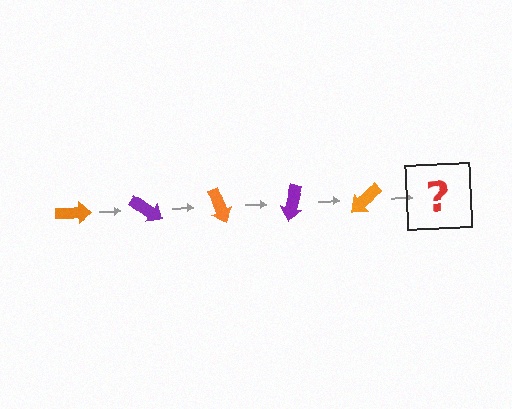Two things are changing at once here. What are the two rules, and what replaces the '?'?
The two rules are that it rotates 35 degrees each step and the color cycles through orange and purple. The '?' should be a purple arrow, rotated 175 degrees from the start.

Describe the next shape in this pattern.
It should be a purple arrow, rotated 175 degrees from the start.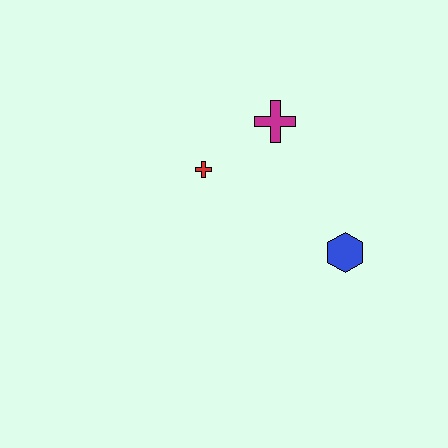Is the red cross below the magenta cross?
Yes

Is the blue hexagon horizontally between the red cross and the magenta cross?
No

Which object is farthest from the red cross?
The blue hexagon is farthest from the red cross.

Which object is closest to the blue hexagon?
The magenta cross is closest to the blue hexagon.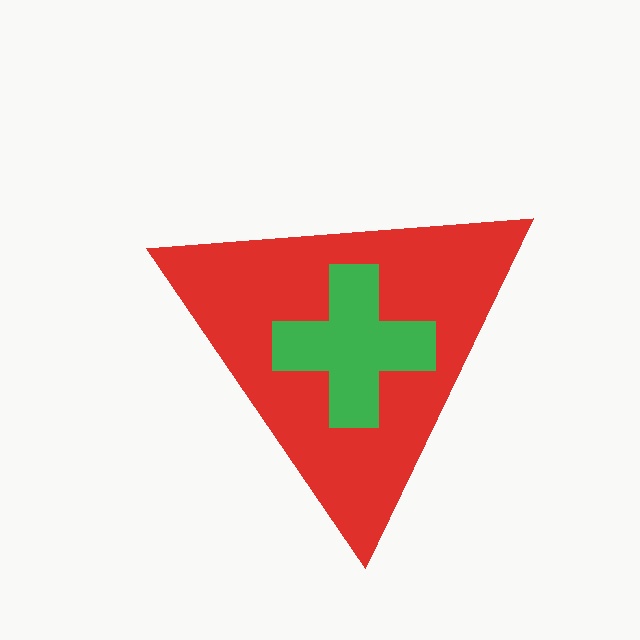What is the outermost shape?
The red triangle.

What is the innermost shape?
The green cross.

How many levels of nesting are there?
2.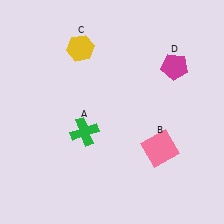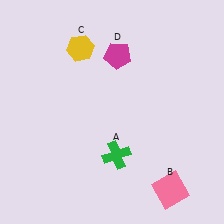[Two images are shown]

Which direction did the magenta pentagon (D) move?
The magenta pentagon (D) moved left.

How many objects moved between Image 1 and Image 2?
3 objects moved between the two images.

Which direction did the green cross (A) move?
The green cross (A) moved right.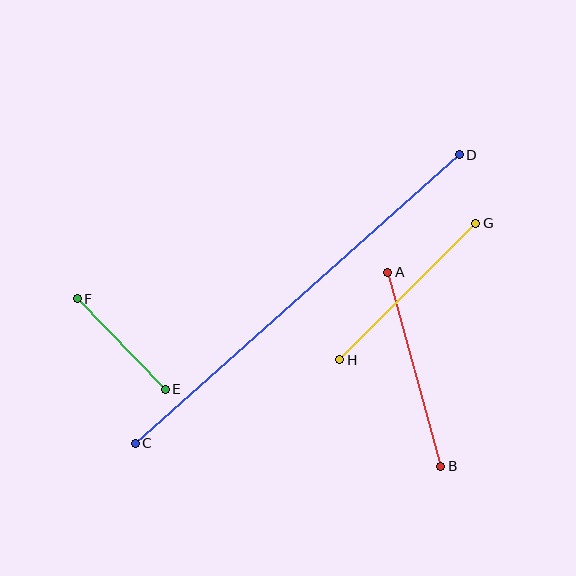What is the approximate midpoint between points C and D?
The midpoint is at approximately (297, 299) pixels.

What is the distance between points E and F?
The distance is approximately 126 pixels.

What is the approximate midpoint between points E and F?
The midpoint is at approximately (121, 344) pixels.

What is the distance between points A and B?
The distance is approximately 201 pixels.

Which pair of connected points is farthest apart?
Points C and D are farthest apart.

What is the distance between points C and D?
The distance is approximately 434 pixels.